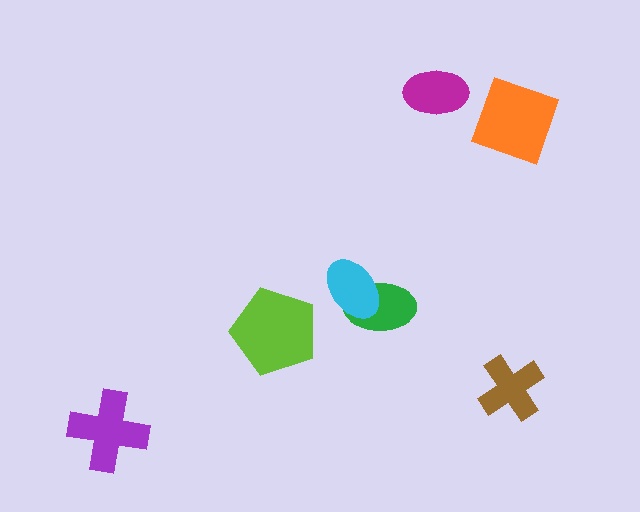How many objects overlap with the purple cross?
0 objects overlap with the purple cross.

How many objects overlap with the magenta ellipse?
0 objects overlap with the magenta ellipse.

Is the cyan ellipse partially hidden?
No, no other shape covers it.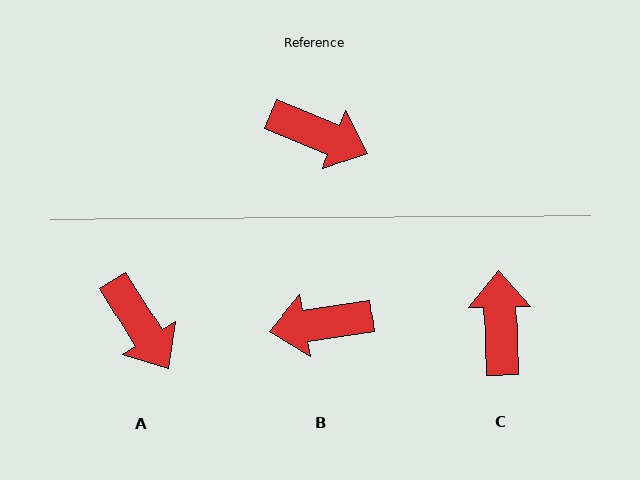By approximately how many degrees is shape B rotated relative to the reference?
Approximately 149 degrees clockwise.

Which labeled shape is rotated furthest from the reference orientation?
B, about 149 degrees away.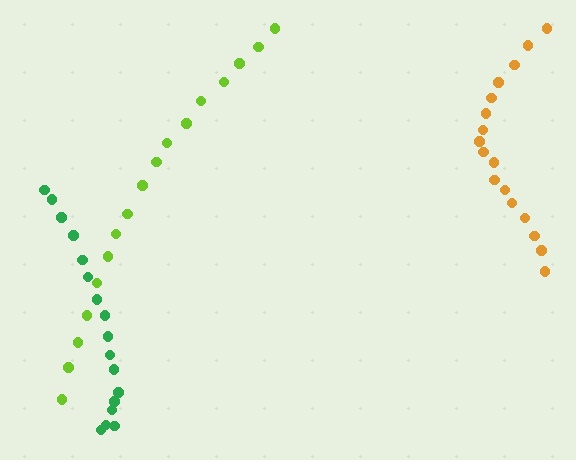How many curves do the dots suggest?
There are 3 distinct paths.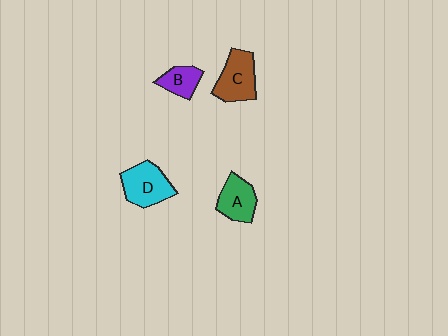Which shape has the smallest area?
Shape B (purple).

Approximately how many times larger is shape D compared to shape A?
Approximately 1.2 times.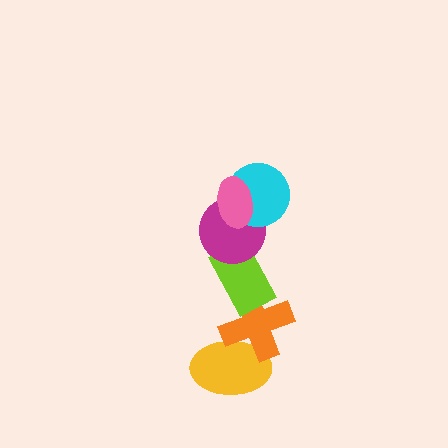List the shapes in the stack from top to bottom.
From top to bottom: the pink ellipse, the cyan circle, the magenta circle, the lime rectangle, the orange cross, the yellow ellipse.